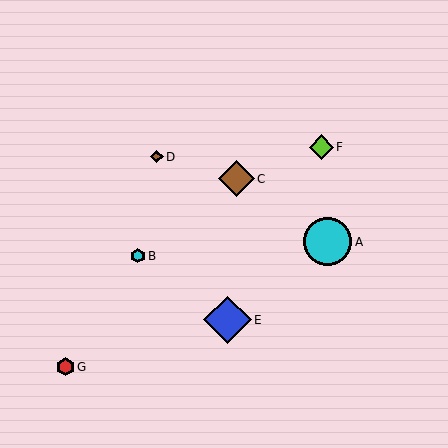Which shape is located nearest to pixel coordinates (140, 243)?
The cyan hexagon (labeled B) at (138, 256) is nearest to that location.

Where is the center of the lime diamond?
The center of the lime diamond is at (321, 147).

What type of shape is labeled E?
Shape E is a blue diamond.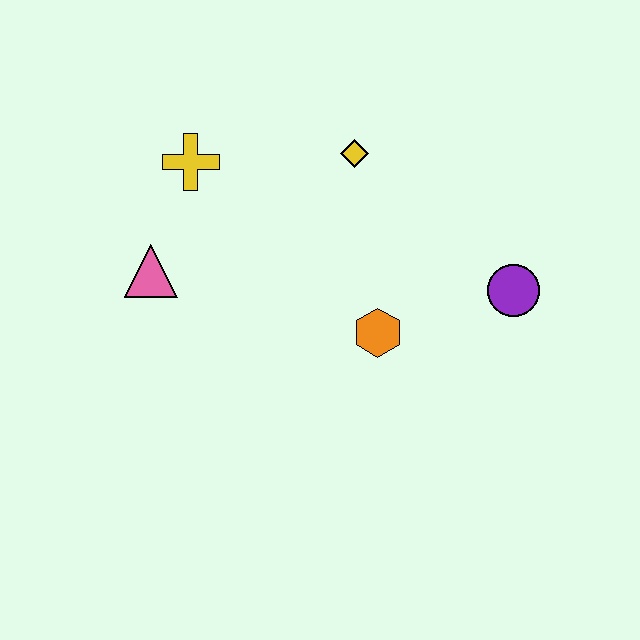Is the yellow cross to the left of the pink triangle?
No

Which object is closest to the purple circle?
The orange hexagon is closest to the purple circle.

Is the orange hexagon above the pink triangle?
No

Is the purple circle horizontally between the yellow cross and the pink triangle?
No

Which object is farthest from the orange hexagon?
The yellow cross is farthest from the orange hexagon.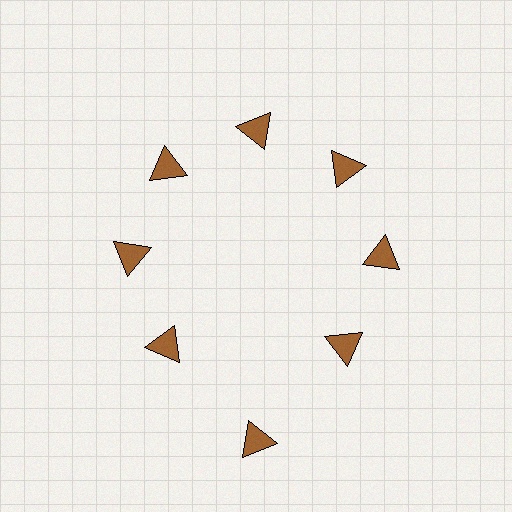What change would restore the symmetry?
The symmetry would be restored by moving it inward, back onto the ring so that all 8 triangles sit at equal angles and equal distance from the center.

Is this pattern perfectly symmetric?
No. The 8 brown triangles are arranged in a ring, but one element near the 6 o'clock position is pushed outward from the center, breaking the 8-fold rotational symmetry.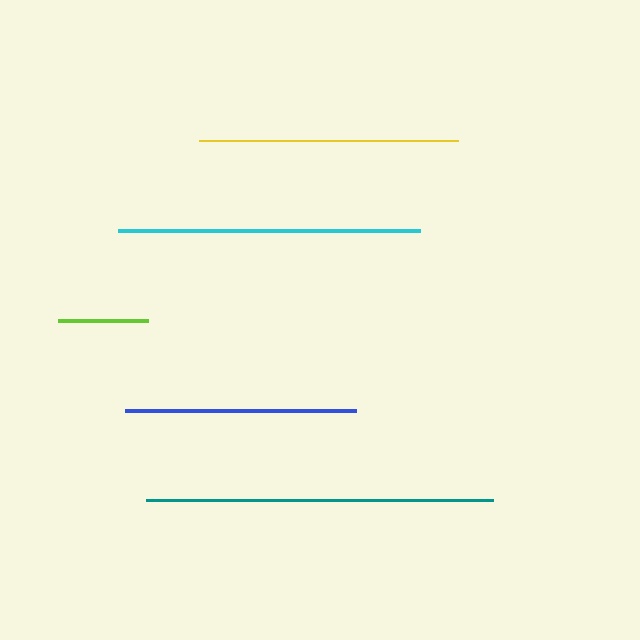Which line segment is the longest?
The teal line is the longest at approximately 346 pixels.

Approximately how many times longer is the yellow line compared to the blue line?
The yellow line is approximately 1.1 times the length of the blue line.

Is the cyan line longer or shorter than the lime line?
The cyan line is longer than the lime line.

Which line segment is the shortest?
The lime line is the shortest at approximately 90 pixels.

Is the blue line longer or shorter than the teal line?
The teal line is longer than the blue line.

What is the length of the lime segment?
The lime segment is approximately 90 pixels long.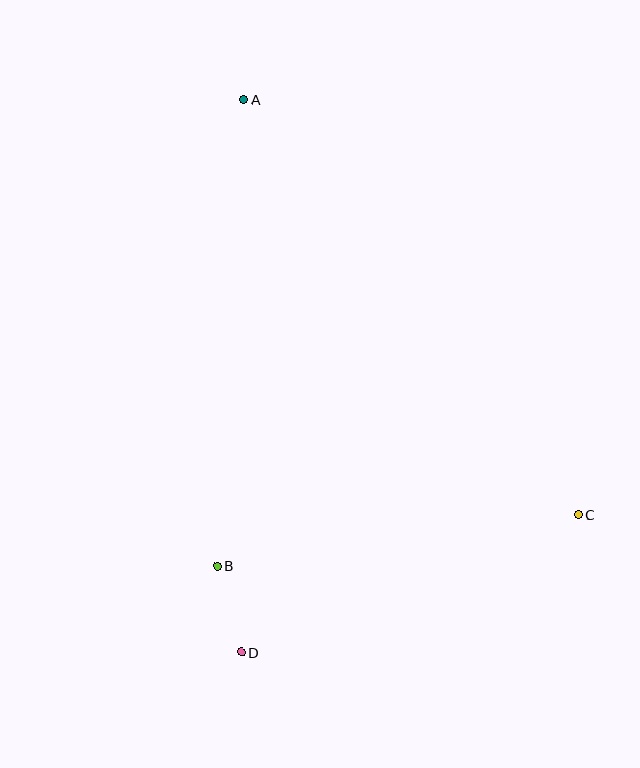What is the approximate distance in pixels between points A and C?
The distance between A and C is approximately 533 pixels.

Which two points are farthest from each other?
Points A and D are farthest from each other.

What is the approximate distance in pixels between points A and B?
The distance between A and B is approximately 467 pixels.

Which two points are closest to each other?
Points B and D are closest to each other.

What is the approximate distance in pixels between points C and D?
The distance between C and D is approximately 364 pixels.